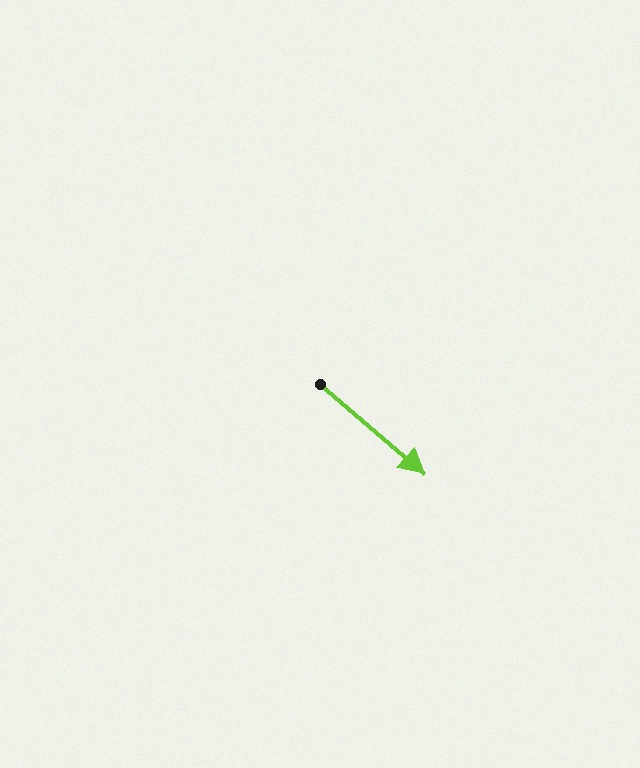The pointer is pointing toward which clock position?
Roughly 4 o'clock.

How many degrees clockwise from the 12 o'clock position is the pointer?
Approximately 131 degrees.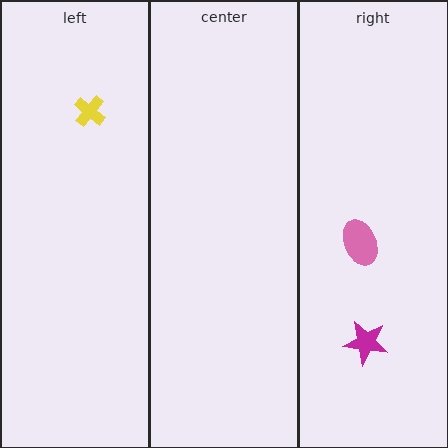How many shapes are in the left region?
1.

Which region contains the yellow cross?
The left region.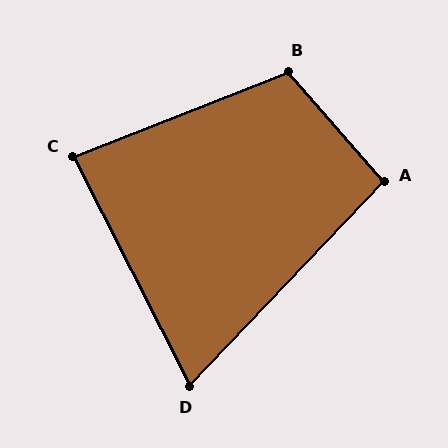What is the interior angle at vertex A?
Approximately 95 degrees (obtuse).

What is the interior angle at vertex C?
Approximately 85 degrees (acute).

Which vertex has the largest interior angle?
B, at approximately 110 degrees.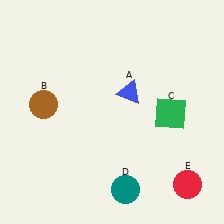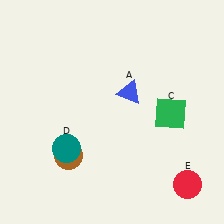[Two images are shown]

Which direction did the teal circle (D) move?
The teal circle (D) moved left.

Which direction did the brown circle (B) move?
The brown circle (B) moved down.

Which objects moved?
The objects that moved are: the brown circle (B), the teal circle (D).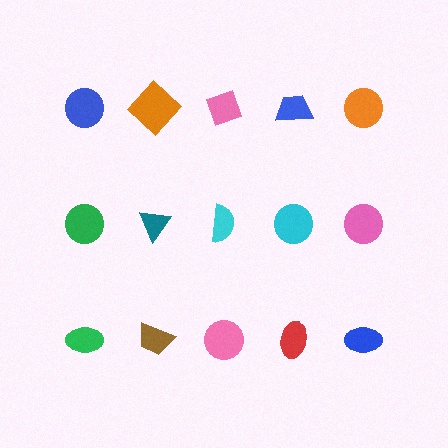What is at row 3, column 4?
A red ellipse.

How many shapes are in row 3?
5 shapes.